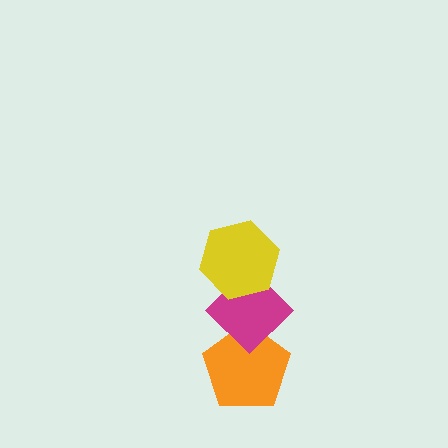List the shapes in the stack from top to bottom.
From top to bottom: the yellow hexagon, the magenta diamond, the orange pentagon.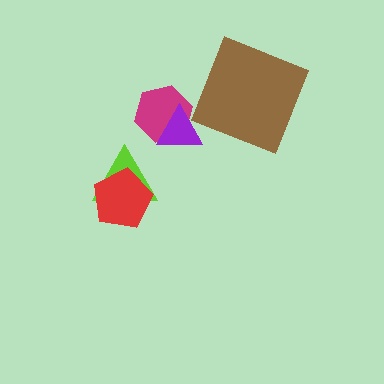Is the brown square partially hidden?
No, no other shape covers it.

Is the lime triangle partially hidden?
Yes, it is partially covered by another shape.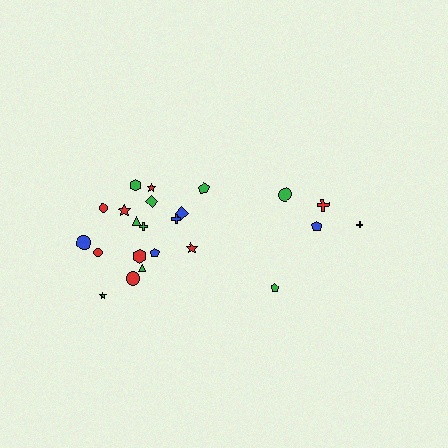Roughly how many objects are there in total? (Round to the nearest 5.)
Roughly 25 objects in total.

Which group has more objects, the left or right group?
The left group.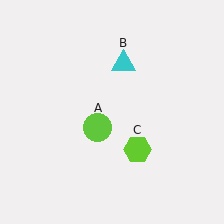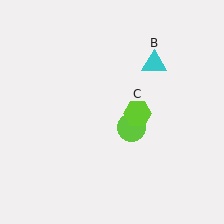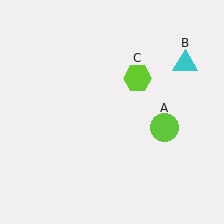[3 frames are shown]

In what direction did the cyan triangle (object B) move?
The cyan triangle (object B) moved right.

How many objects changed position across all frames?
3 objects changed position: lime circle (object A), cyan triangle (object B), lime hexagon (object C).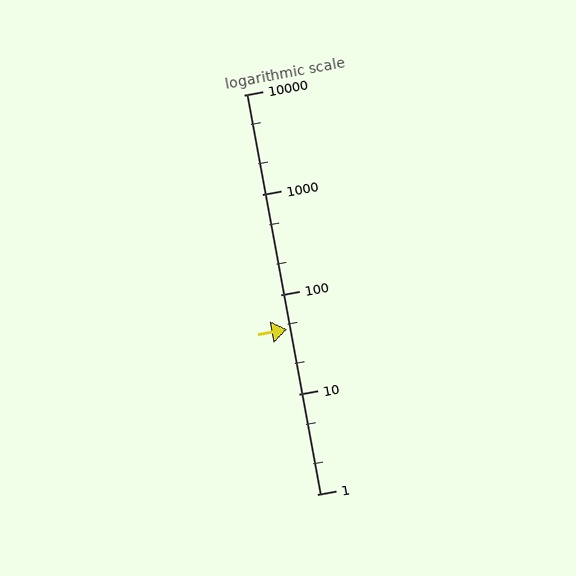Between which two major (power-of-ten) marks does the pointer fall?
The pointer is between 10 and 100.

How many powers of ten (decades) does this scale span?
The scale spans 4 decades, from 1 to 10000.